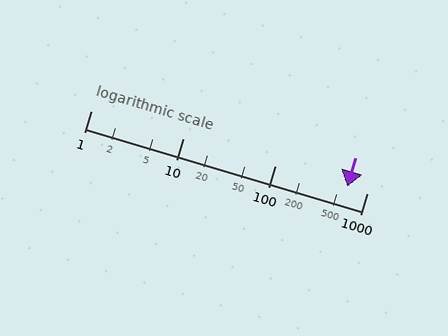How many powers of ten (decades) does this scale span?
The scale spans 3 decades, from 1 to 1000.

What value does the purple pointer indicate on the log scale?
The pointer indicates approximately 610.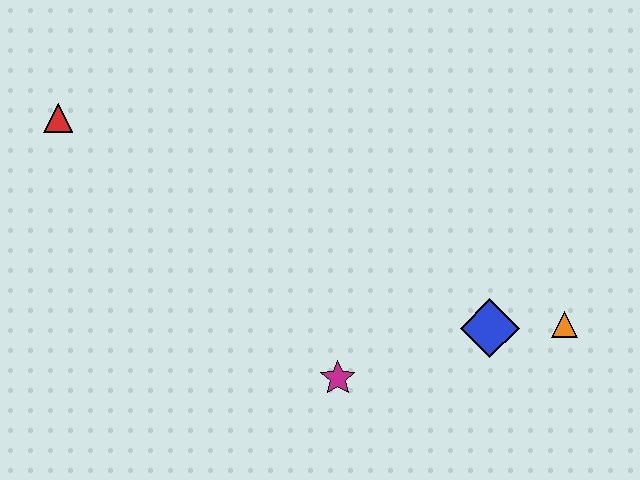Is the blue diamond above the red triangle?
No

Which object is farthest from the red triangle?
The orange triangle is farthest from the red triangle.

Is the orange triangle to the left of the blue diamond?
No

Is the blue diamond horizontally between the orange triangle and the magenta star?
Yes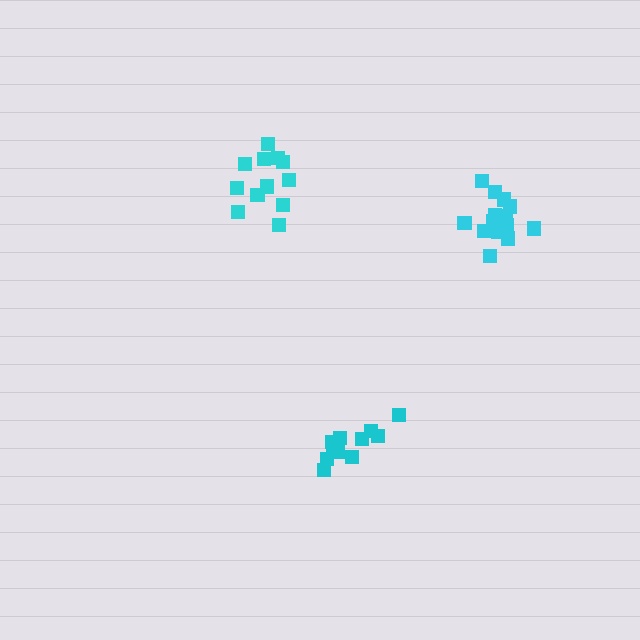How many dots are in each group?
Group 1: 12 dots, Group 2: 11 dots, Group 3: 14 dots (37 total).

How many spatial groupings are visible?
There are 3 spatial groupings.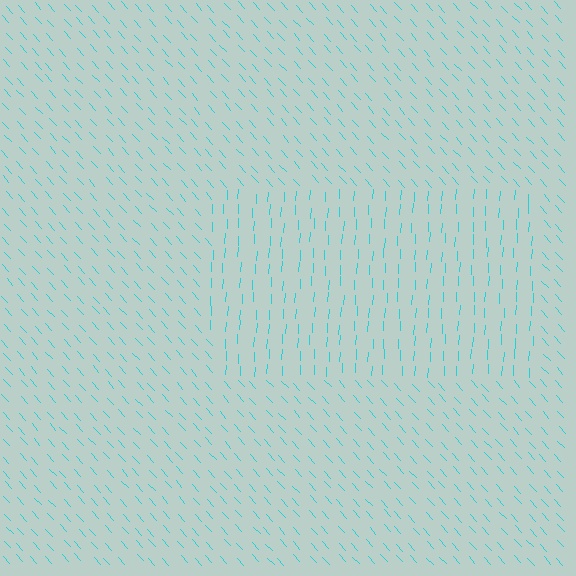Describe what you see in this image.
The image is filled with small cyan line segments. A rectangle region in the image has lines oriented differently from the surrounding lines, creating a visible texture boundary.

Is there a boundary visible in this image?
Yes, there is a texture boundary formed by a change in line orientation.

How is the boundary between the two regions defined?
The boundary is defined purely by a change in line orientation (approximately 45 degrees difference). All lines are the same color and thickness.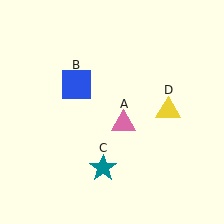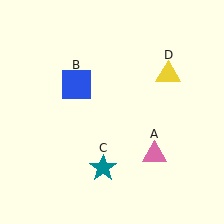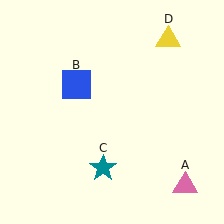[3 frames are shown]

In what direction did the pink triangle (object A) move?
The pink triangle (object A) moved down and to the right.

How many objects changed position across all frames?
2 objects changed position: pink triangle (object A), yellow triangle (object D).